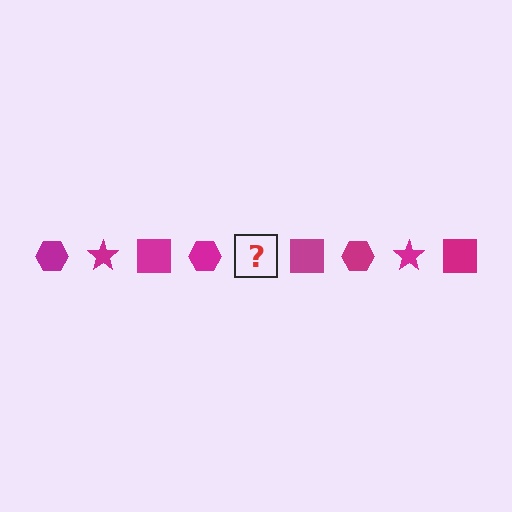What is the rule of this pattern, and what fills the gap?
The rule is that the pattern cycles through hexagon, star, square shapes in magenta. The gap should be filled with a magenta star.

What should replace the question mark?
The question mark should be replaced with a magenta star.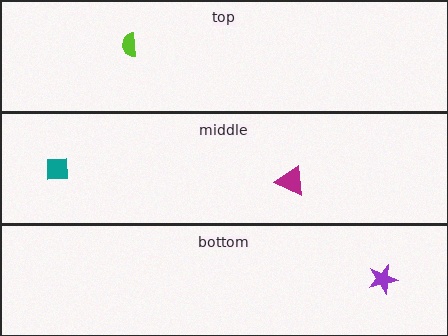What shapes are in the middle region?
The teal square, the magenta triangle.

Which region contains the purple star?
The bottom region.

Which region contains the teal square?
The middle region.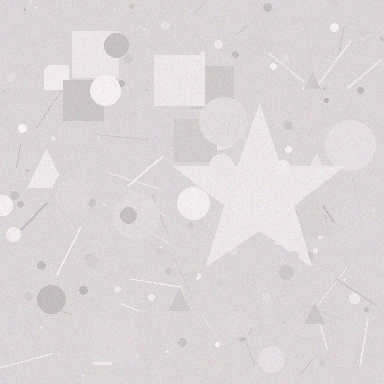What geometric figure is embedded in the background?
A star is embedded in the background.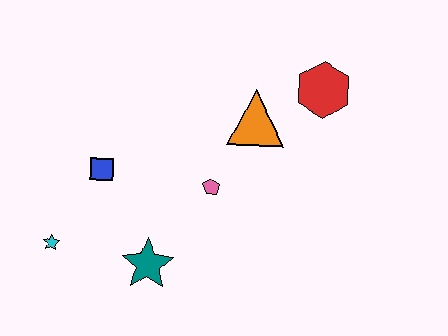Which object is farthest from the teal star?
The red hexagon is farthest from the teal star.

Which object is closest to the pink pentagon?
The orange triangle is closest to the pink pentagon.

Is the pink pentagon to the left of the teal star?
No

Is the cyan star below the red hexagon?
Yes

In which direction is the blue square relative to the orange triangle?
The blue square is to the left of the orange triangle.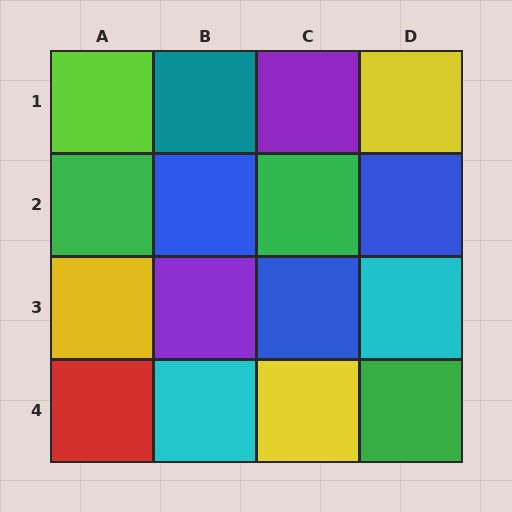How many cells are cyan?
2 cells are cyan.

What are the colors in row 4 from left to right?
Red, cyan, yellow, green.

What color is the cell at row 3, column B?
Purple.